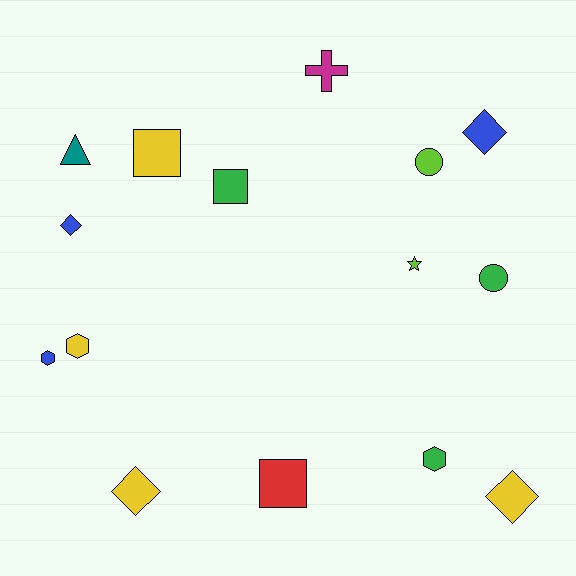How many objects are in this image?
There are 15 objects.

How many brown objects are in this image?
There are no brown objects.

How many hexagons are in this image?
There are 3 hexagons.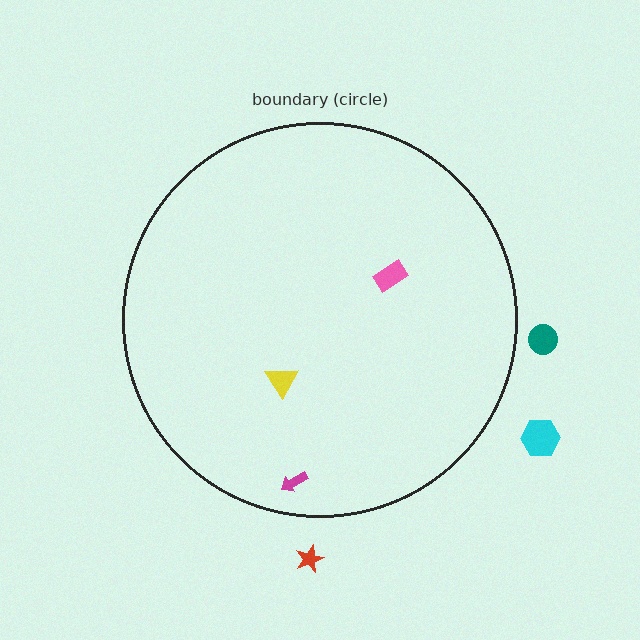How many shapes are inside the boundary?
3 inside, 3 outside.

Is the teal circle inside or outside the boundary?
Outside.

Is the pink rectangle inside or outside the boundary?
Inside.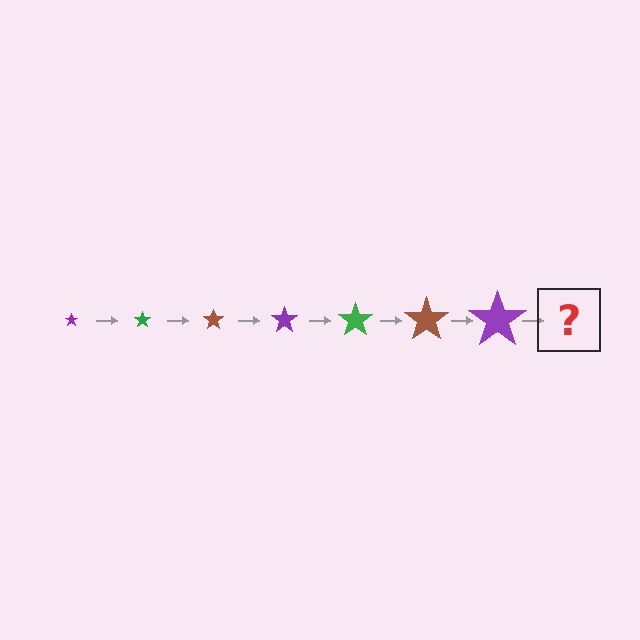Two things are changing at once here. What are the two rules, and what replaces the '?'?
The two rules are that the star grows larger each step and the color cycles through purple, green, and brown. The '?' should be a green star, larger than the previous one.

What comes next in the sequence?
The next element should be a green star, larger than the previous one.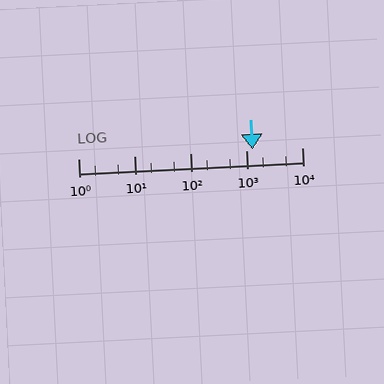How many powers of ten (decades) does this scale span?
The scale spans 4 decades, from 1 to 10000.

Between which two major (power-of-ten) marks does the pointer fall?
The pointer is between 1000 and 10000.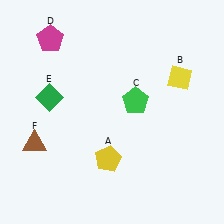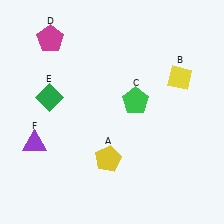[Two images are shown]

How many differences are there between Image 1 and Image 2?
There is 1 difference between the two images.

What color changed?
The triangle (F) changed from brown in Image 1 to purple in Image 2.